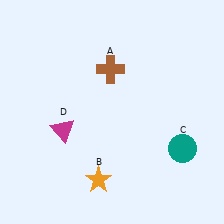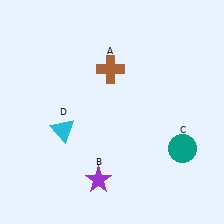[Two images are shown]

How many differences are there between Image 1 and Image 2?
There are 2 differences between the two images.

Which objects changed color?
B changed from orange to purple. D changed from magenta to cyan.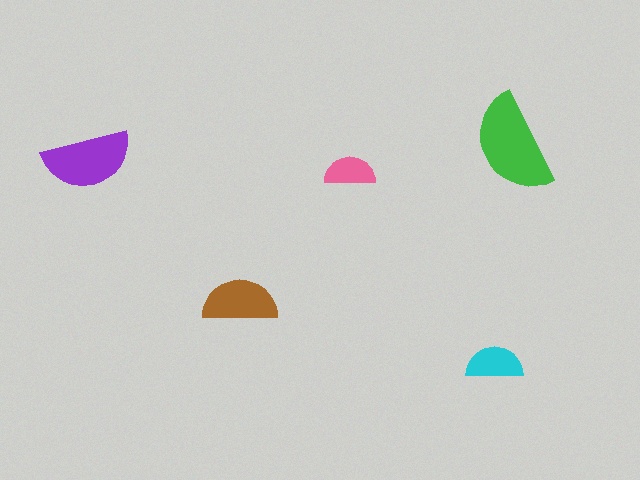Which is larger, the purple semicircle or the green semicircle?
The green one.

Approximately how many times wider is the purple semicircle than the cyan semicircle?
About 1.5 times wider.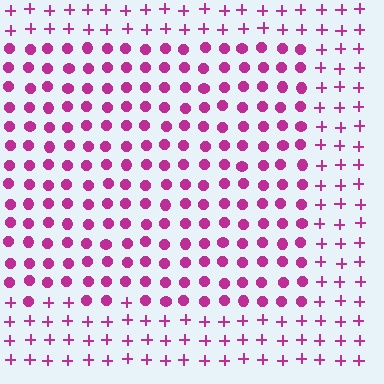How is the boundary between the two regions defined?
The boundary is defined by a change in element shape: circles inside vs. plus signs outside. All elements share the same color and spacing.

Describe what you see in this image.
The image is filled with small magenta elements arranged in a uniform grid. A rectangle-shaped region contains circles, while the surrounding area contains plus signs. The boundary is defined purely by the change in element shape.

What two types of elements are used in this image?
The image uses circles inside the rectangle region and plus signs outside it.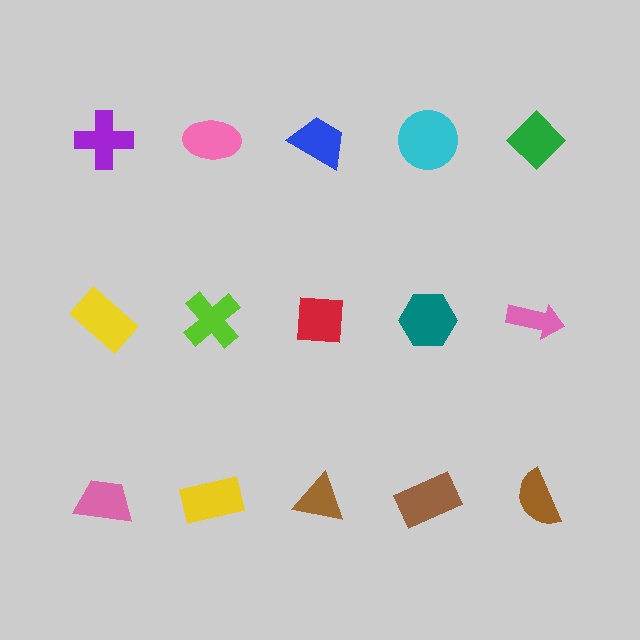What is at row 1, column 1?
A purple cross.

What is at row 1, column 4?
A cyan circle.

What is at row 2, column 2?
A lime cross.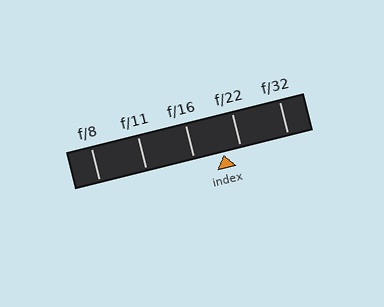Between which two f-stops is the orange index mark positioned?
The index mark is between f/16 and f/22.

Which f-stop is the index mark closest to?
The index mark is closest to f/22.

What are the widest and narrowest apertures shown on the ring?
The widest aperture shown is f/8 and the narrowest is f/32.